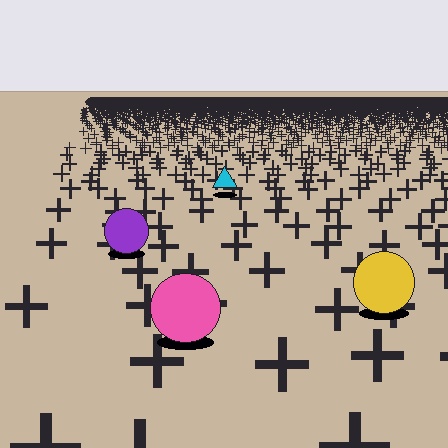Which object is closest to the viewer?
The pink circle is closest. The texture marks near it are larger and more spread out.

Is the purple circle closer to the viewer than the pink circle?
No. The pink circle is closer — you can tell from the texture gradient: the ground texture is coarser near it.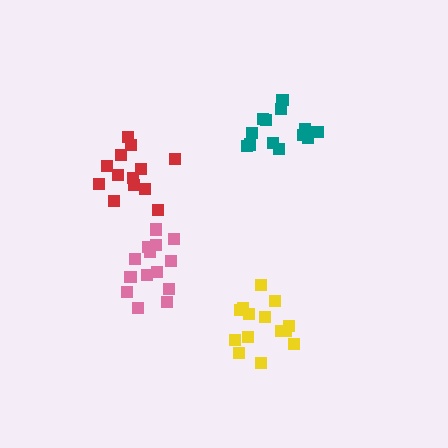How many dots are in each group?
Group 1: 14 dots, Group 2: 14 dots, Group 3: 14 dots, Group 4: 13 dots (55 total).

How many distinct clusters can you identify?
There are 4 distinct clusters.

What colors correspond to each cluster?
The clusters are colored: yellow, teal, pink, red.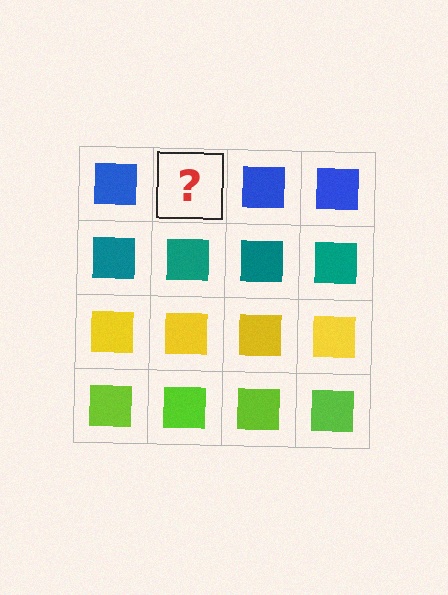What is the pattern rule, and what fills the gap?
The rule is that each row has a consistent color. The gap should be filled with a blue square.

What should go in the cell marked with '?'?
The missing cell should contain a blue square.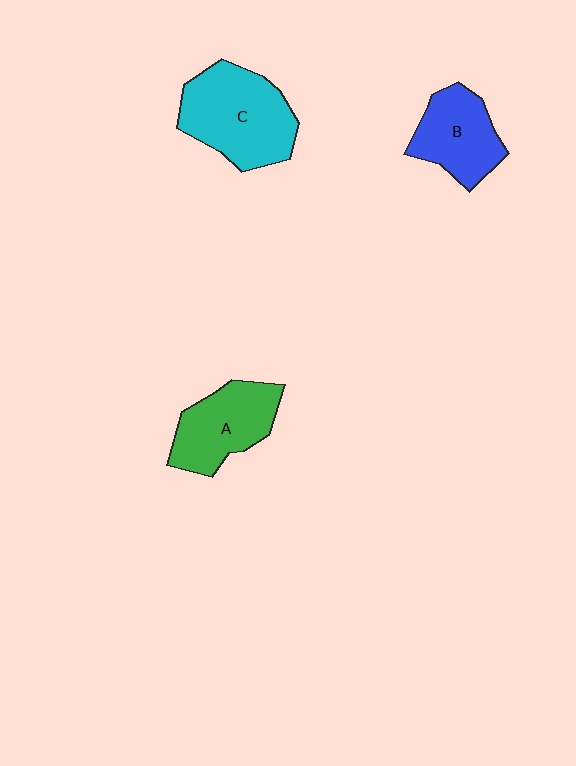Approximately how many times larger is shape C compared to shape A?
Approximately 1.3 times.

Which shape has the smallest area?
Shape B (blue).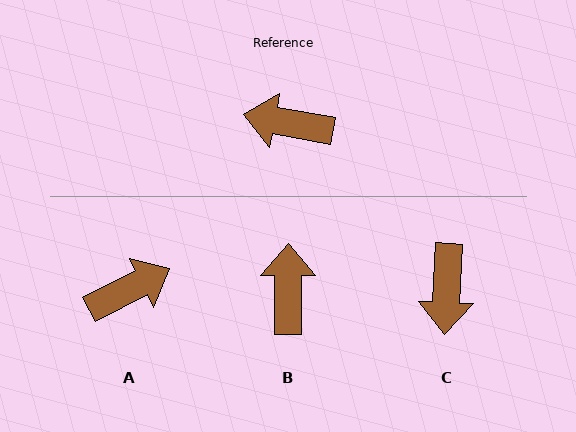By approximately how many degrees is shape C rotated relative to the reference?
Approximately 98 degrees counter-clockwise.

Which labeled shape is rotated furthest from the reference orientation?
A, about 142 degrees away.